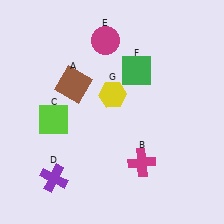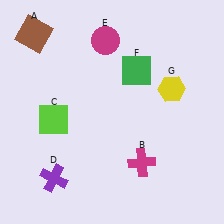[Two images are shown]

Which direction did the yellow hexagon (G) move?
The yellow hexagon (G) moved right.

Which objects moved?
The objects that moved are: the brown square (A), the yellow hexagon (G).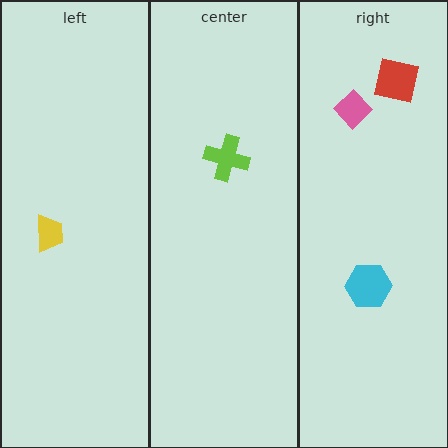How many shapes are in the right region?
3.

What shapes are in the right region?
The cyan hexagon, the red square, the pink diamond.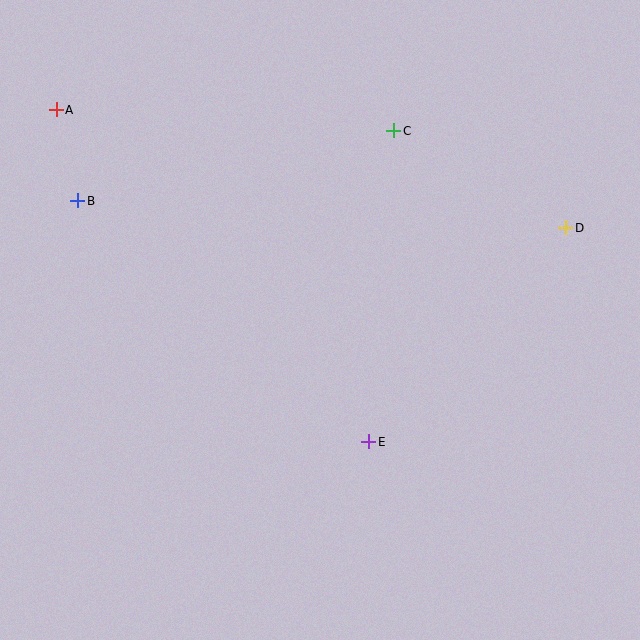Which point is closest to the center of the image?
Point E at (368, 441) is closest to the center.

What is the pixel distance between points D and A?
The distance between D and A is 523 pixels.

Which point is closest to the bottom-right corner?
Point E is closest to the bottom-right corner.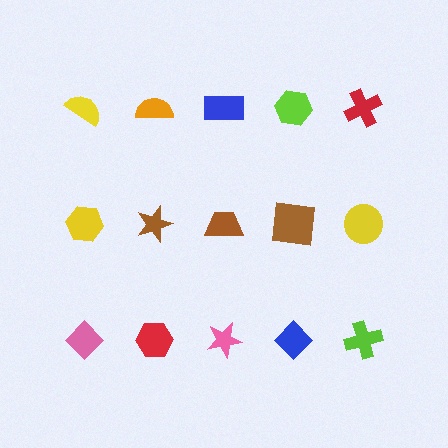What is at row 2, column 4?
A brown square.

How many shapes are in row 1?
5 shapes.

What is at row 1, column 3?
A blue rectangle.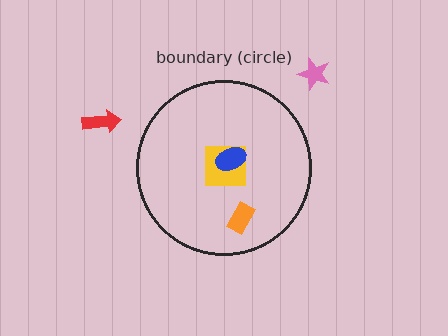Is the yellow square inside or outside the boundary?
Inside.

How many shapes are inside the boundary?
3 inside, 2 outside.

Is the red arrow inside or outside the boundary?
Outside.